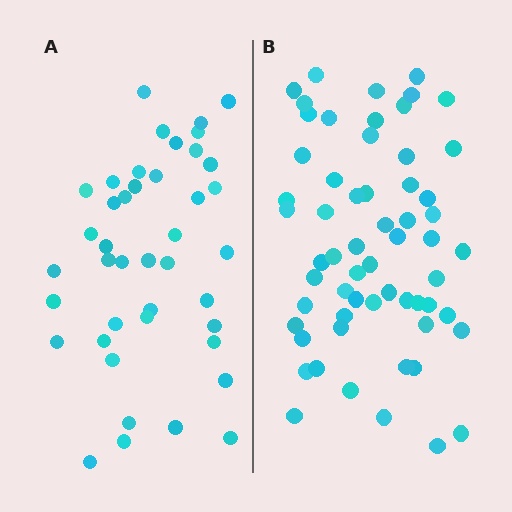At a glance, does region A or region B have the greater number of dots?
Region B (the right region) has more dots.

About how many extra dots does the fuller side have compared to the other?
Region B has approximately 20 more dots than region A.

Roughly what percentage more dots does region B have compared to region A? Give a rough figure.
About 45% more.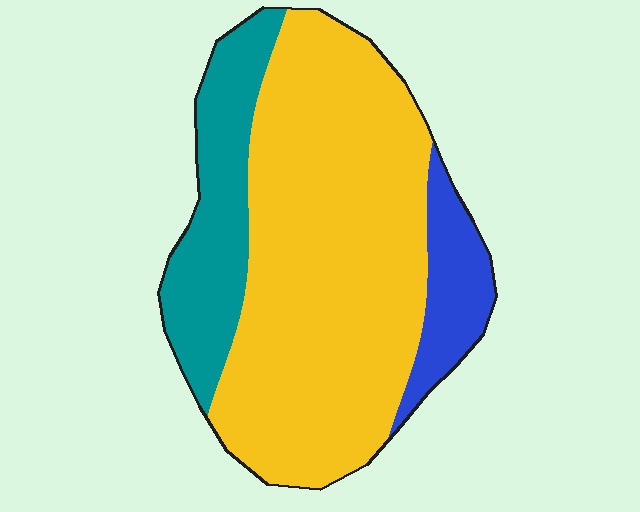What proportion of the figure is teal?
Teal takes up about one fifth (1/5) of the figure.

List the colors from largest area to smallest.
From largest to smallest: yellow, teal, blue.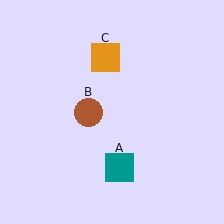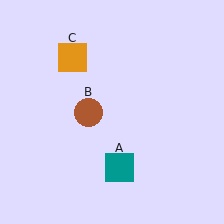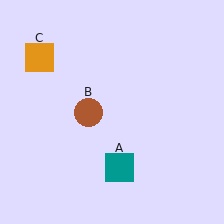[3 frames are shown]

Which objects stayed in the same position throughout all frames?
Teal square (object A) and brown circle (object B) remained stationary.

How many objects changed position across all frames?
1 object changed position: orange square (object C).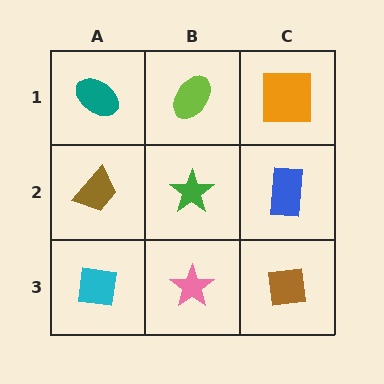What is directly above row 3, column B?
A green star.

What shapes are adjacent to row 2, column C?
An orange square (row 1, column C), a brown square (row 3, column C), a green star (row 2, column B).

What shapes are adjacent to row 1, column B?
A green star (row 2, column B), a teal ellipse (row 1, column A), an orange square (row 1, column C).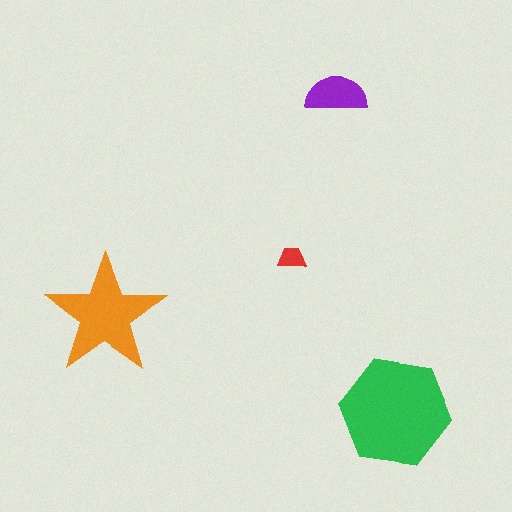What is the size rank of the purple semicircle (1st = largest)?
3rd.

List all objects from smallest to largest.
The red trapezoid, the purple semicircle, the orange star, the green hexagon.